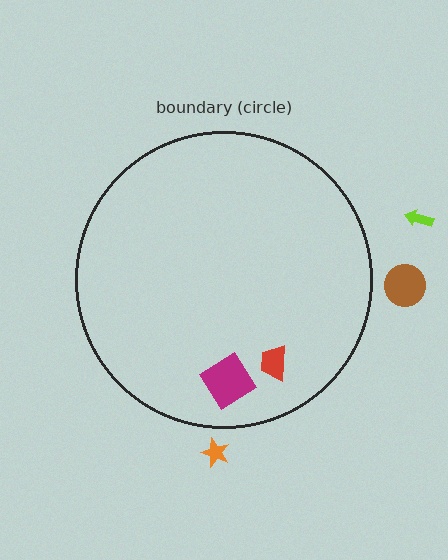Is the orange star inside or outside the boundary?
Outside.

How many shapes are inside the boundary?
2 inside, 3 outside.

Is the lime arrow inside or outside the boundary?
Outside.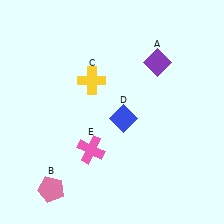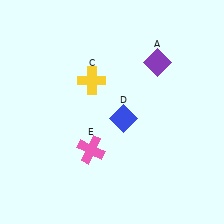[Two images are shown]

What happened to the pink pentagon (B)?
The pink pentagon (B) was removed in Image 2. It was in the bottom-left area of Image 1.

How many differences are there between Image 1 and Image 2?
There is 1 difference between the two images.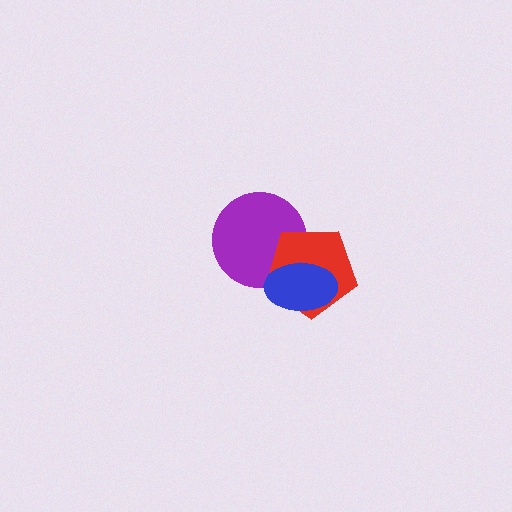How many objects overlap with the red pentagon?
2 objects overlap with the red pentagon.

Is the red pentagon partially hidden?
Yes, it is partially covered by another shape.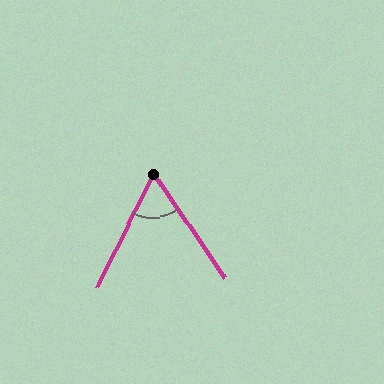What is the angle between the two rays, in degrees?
Approximately 61 degrees.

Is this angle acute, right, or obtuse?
It is acute.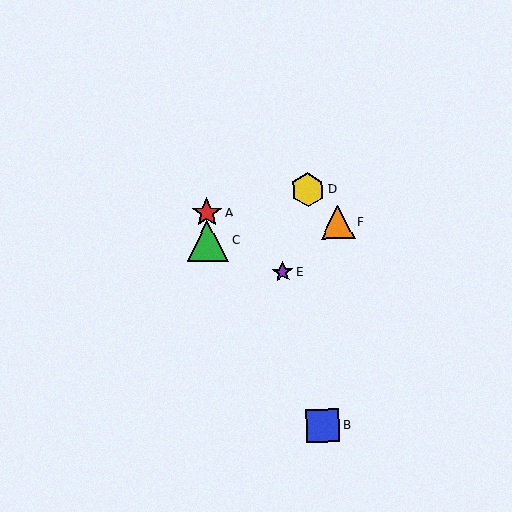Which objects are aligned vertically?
Objects A, C are aligned vertically.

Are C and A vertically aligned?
Yes, both are at x≈208.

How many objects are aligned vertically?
2 objects (A, C) are aligned vertically.